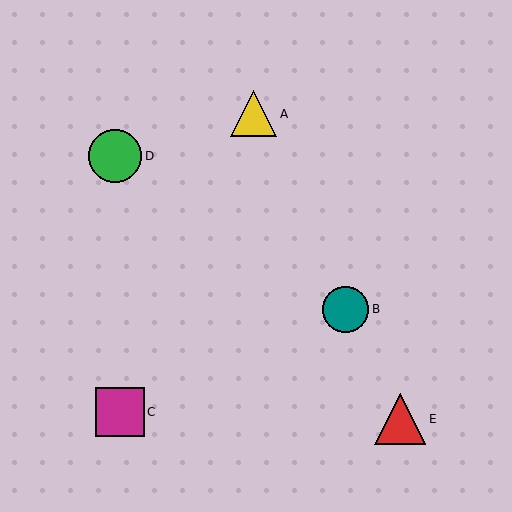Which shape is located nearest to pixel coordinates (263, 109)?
The yellow triangle (labeled A) at (253, 114) is nearest to that location.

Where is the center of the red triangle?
The center of the red triangle is at (400, 419).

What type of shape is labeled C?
Shape C is a magenta square.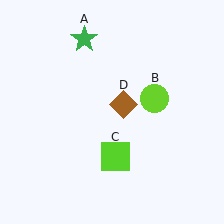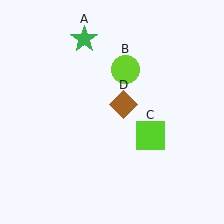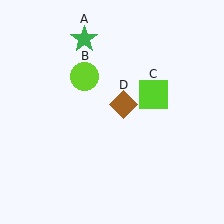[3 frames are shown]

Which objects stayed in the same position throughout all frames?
Green star (object A) and brown diamond (object D) remained stationary.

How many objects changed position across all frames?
2 objects changed position: lime circle (object B), lime square (object C).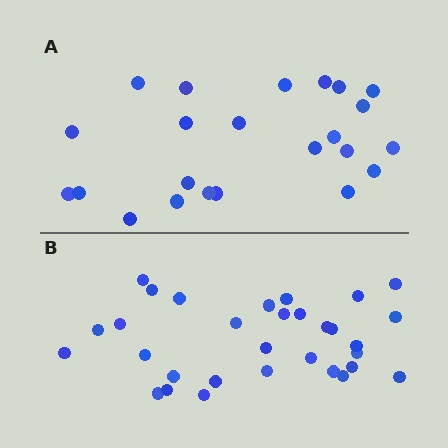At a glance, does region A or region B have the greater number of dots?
Region B (the bottom region) has more dots.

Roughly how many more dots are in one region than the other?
Region B has roughly 8 or so more dots than region A.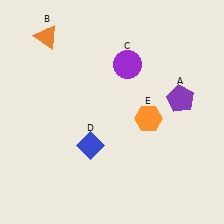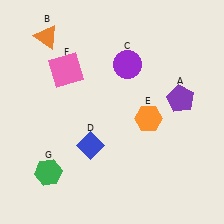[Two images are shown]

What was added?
A pink square (F), a green hexagon (G) were added in Image 2.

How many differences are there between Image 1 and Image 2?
There are 2 differences between the two images.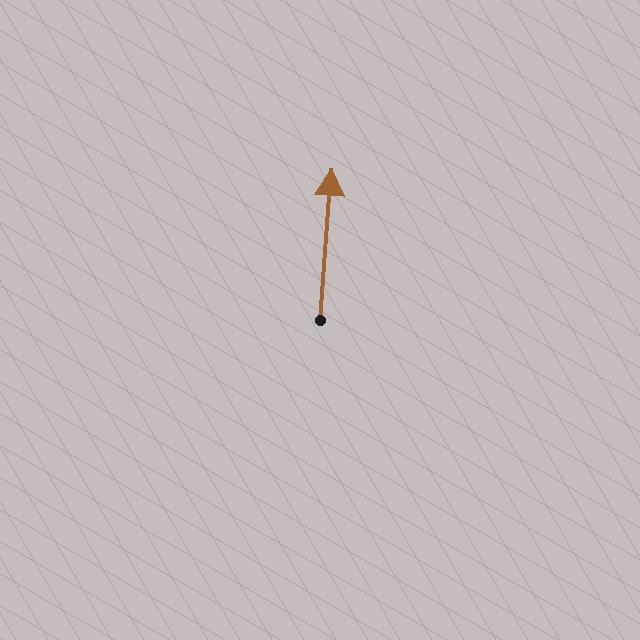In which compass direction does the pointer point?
North.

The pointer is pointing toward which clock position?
Roughly 12 o'clock.